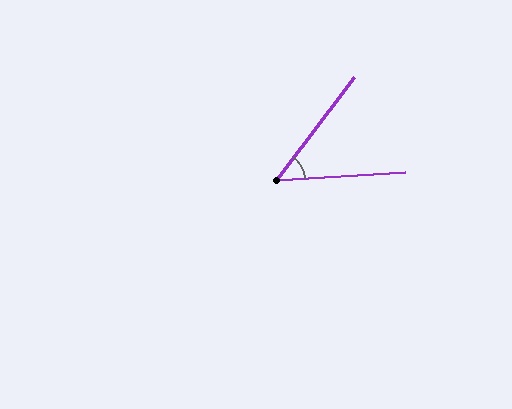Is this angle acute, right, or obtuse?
It is acute.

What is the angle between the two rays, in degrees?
Approximately 49 degrees.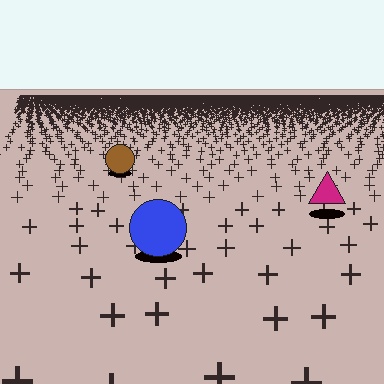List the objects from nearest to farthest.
From nearest to farthest: the blue circle, the magenta triangle, the brown circle.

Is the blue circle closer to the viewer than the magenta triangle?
Yes. The blue circle is closer — you can tell from the texture gradient: the ground texture is coarser near it.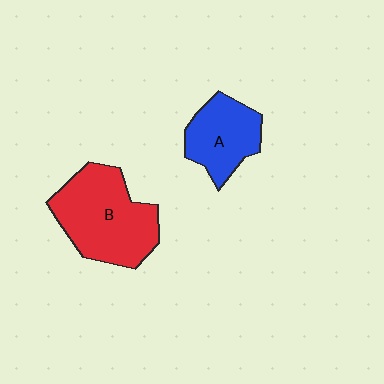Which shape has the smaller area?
Shape A (blue).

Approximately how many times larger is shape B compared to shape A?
Approximately 1.6 times.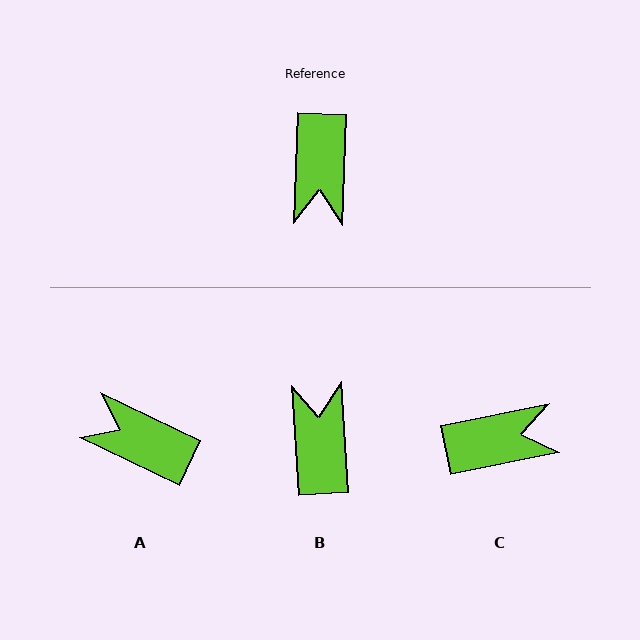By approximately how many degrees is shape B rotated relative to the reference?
Approximately 174 degrees clockwise.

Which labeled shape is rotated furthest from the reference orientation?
B, about 174 degrees away.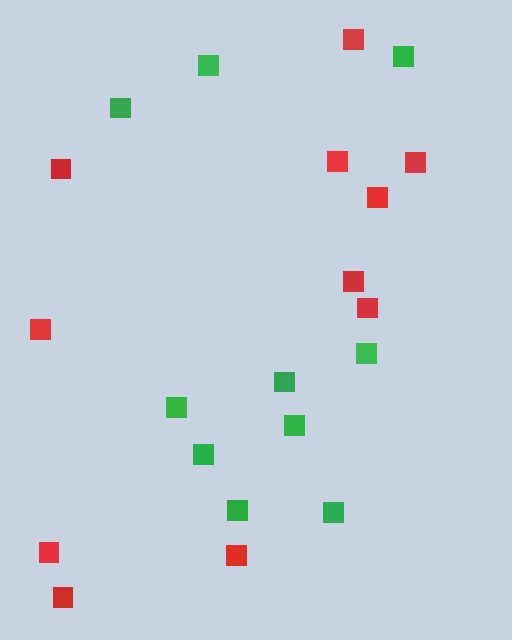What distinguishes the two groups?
There are 2 groups: one group of red squares (11) and one group of green squares (10).